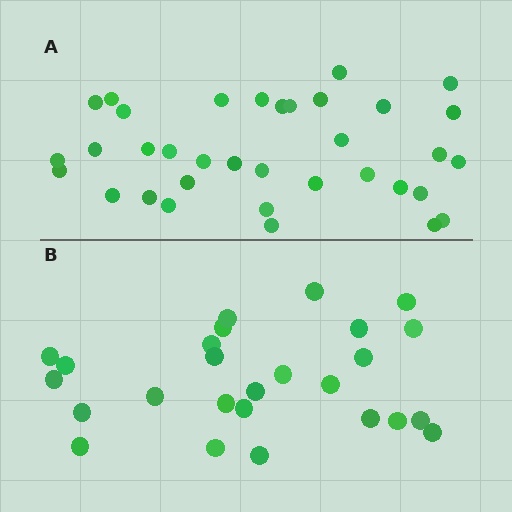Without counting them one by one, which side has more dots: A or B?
Region A (the top region) has more dots.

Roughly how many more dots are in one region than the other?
Region A has roughly 8 or so more dots than region B.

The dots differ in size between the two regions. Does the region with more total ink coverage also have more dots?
No. Region B has more total ink coverage because its dots are larger, but region A actually contains more individual dots. Total area can be misleading — the number of items is what matters here.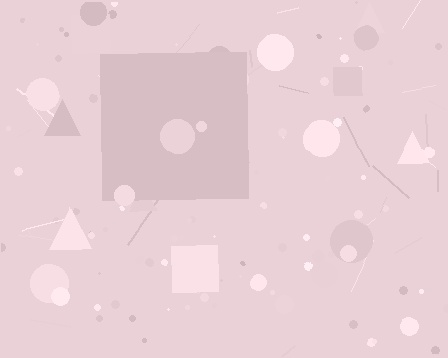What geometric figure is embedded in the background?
A square is embedded in the background.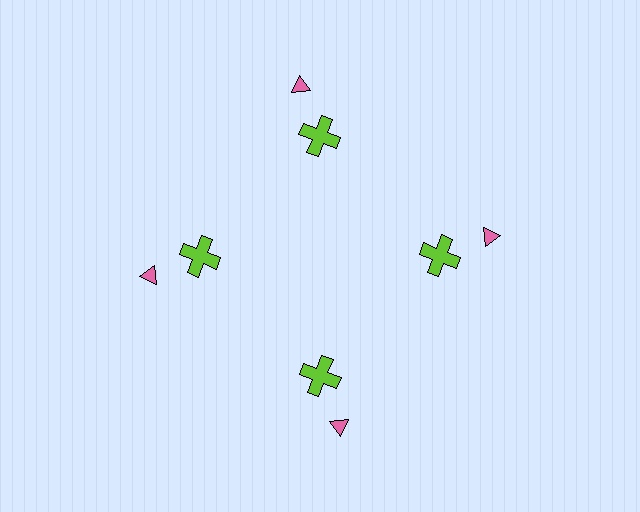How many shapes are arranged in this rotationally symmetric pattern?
There are 8 shapes, arranged in 4 groups of 2.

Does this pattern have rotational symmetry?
Yes, this pattern has 4-fold rotational symmetry. It looks the same after rotating 90 degrees around the center.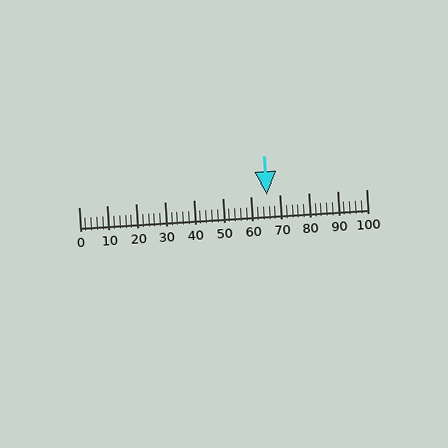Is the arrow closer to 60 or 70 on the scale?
The arrow is closer to 70.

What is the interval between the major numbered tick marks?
The major tick marks are spaced 10 units apart.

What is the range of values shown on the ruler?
The ruler shows values from 0 to 100.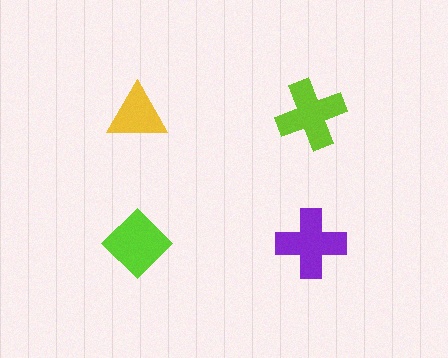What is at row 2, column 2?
A purple cross.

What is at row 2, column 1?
A lime diamond.